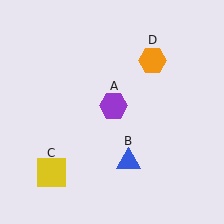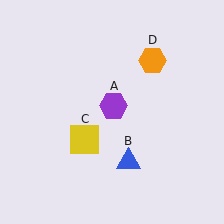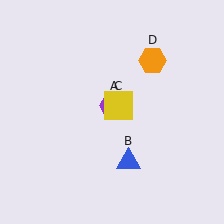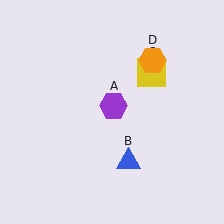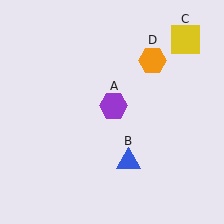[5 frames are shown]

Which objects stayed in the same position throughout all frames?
Purple hexagon (object A) and blue triangle (object B) and orange hexagon (object D) remained stationary.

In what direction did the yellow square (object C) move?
The yellow square (object C) moved up and to the right.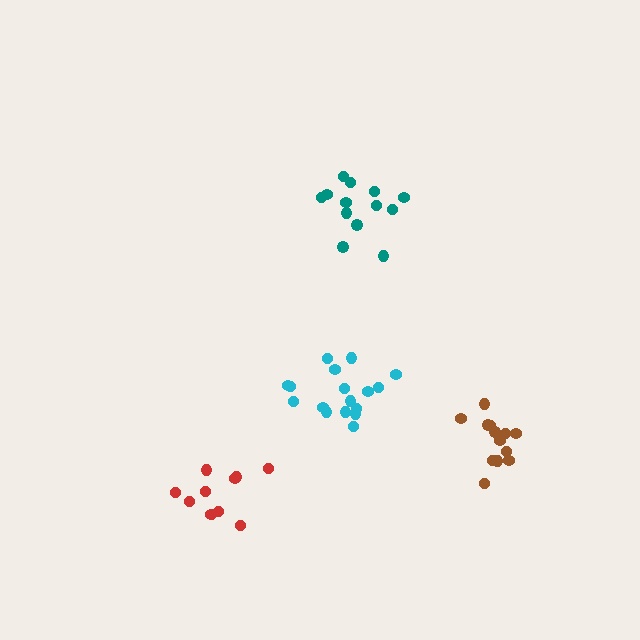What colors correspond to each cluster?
The clusters are colored: teal, cyan, brown, red.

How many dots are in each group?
Group 1: 13 dots, Group 2: 17 dots, Group 3: 13 dots, Group 4: 11 dots (54 total).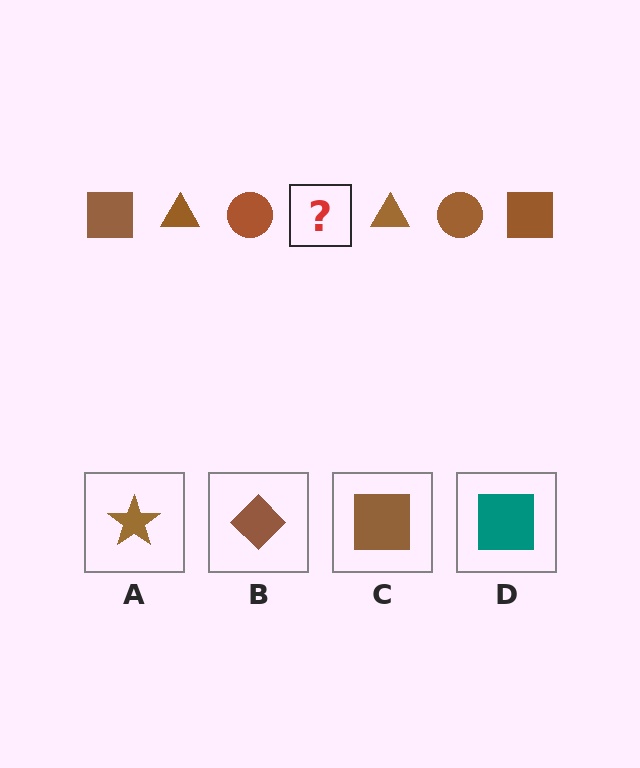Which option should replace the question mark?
Option C.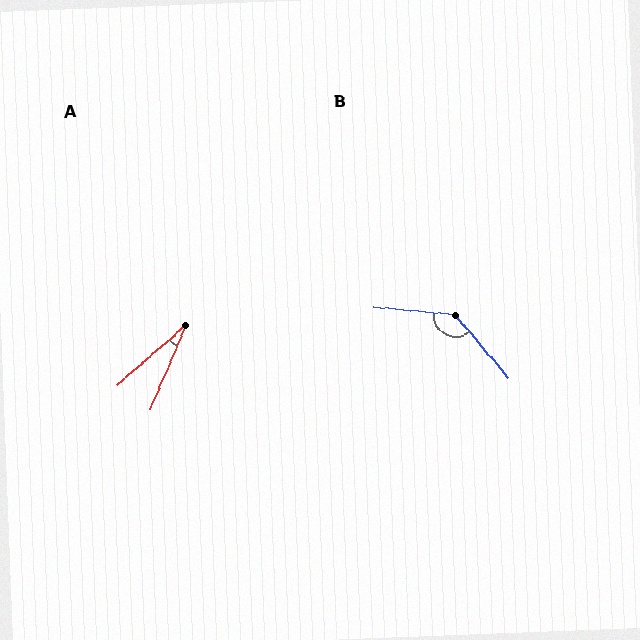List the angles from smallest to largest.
A (26°), B (135°).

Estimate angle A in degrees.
Approximately 26 degrees.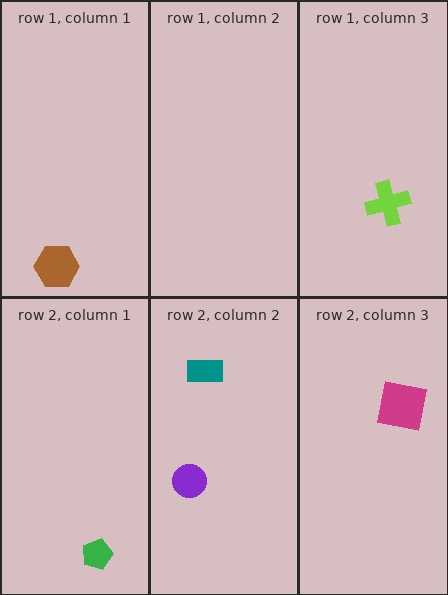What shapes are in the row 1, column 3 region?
The lime cross.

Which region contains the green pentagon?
The row 2, column 1 region.